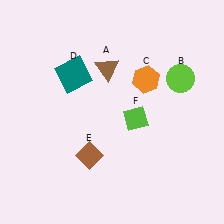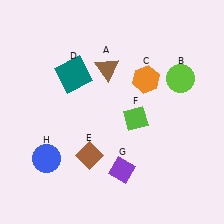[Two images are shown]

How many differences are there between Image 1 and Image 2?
There are 2 differences between the two images.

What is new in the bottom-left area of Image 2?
A blue circle (H) was added in the bottom-left area of Image 2.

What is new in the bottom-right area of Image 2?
A purple diamond (G) was added in the bottom-right area of Image 2.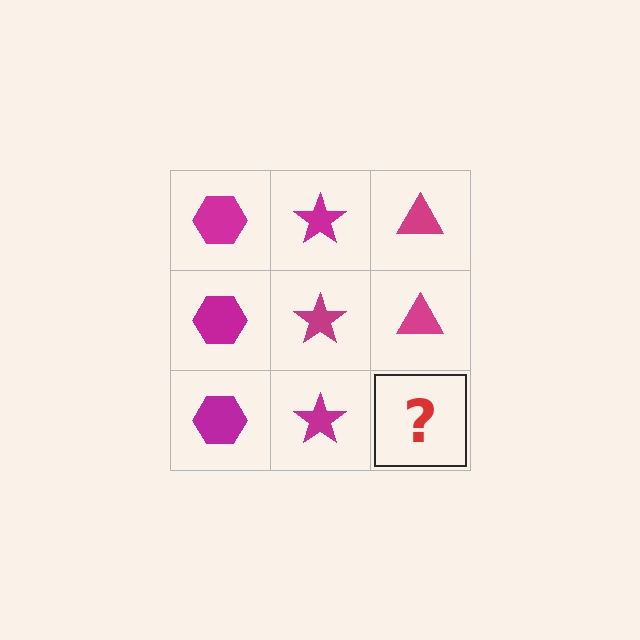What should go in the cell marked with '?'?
The missing cell should contain a magenta triangle.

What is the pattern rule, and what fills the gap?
The rule is that each column has a consistent shape. The gap should be filled with a magenta triangle.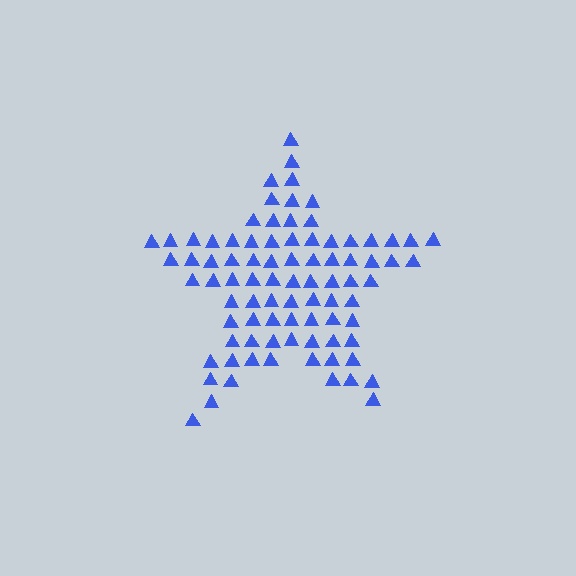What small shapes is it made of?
It is made of small triangles.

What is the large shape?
The large shape is a star.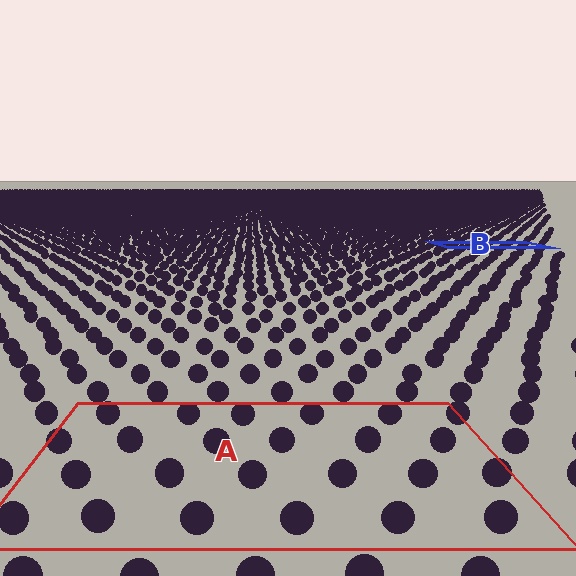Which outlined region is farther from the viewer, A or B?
Region B is farther from the viewer — the texture elements inside it appear smaller and more densely packed.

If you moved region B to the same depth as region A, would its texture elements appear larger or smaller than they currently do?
They would appear larger. At a closer depth, the same texture elements are projected at a bigger on-screen size.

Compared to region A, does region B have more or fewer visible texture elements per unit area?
Region B has more texture elements per unit area — they are packed more densely because it is farther away.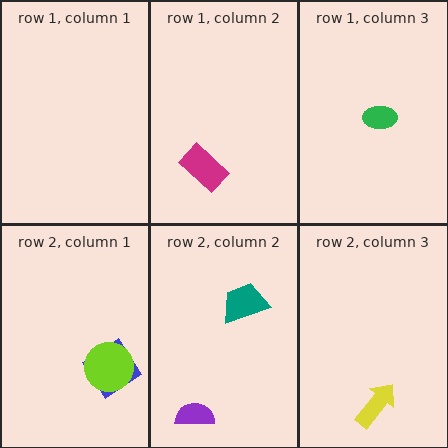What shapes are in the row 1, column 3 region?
The green ellipse.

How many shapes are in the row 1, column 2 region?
1.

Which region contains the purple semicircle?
The row 2, column 2 region.